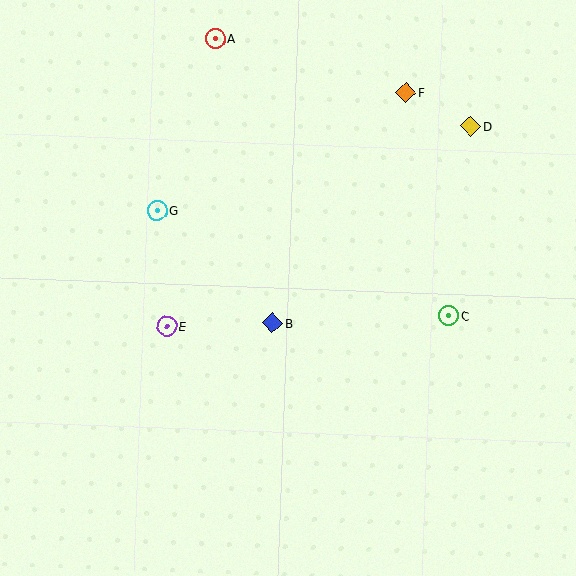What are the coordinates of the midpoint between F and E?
The midpoint between F and E is at (286, 209).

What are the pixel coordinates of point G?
Point G is at (157, 210).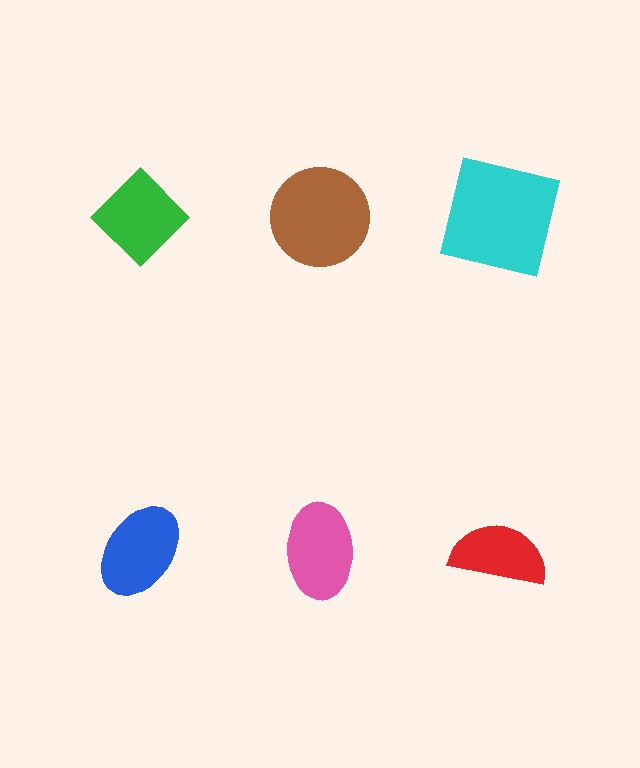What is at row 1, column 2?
A brown circle.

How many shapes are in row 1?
3 shapes.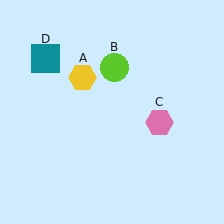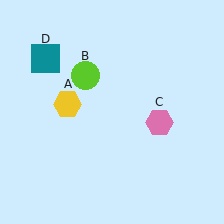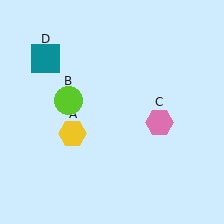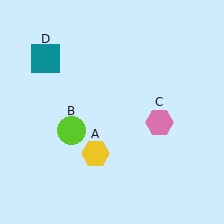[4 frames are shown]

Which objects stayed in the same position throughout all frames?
Pink hexagon (object C) and teal square (object D) remained stationary.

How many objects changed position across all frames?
2 objects changed position: yellow hexagon (object A), lime circle (object B).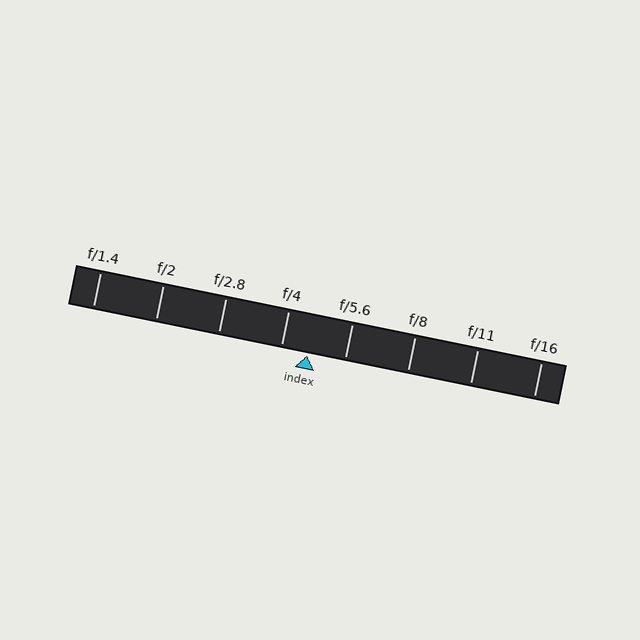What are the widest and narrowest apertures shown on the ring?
The widest aperture shown is f/1.4 and the narrowest is f/16.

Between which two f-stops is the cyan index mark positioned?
The index mark is between f/4 and f/5.6.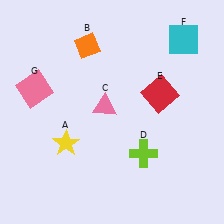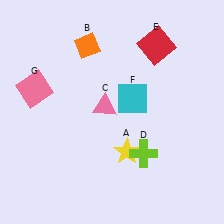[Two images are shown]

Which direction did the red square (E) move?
The red square (E) moved up.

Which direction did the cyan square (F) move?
The cyan square (F) moved down.